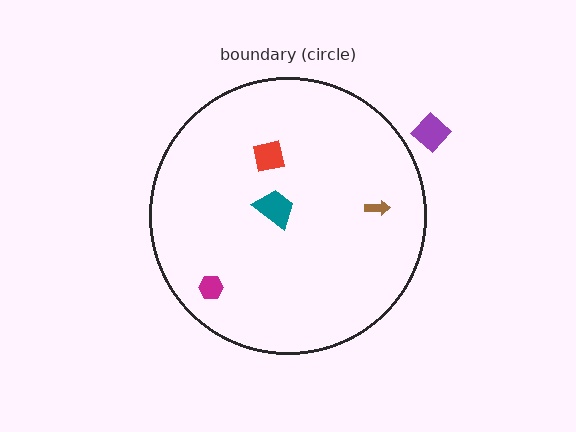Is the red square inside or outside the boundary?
Inside.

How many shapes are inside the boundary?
4 inside, 1 outside.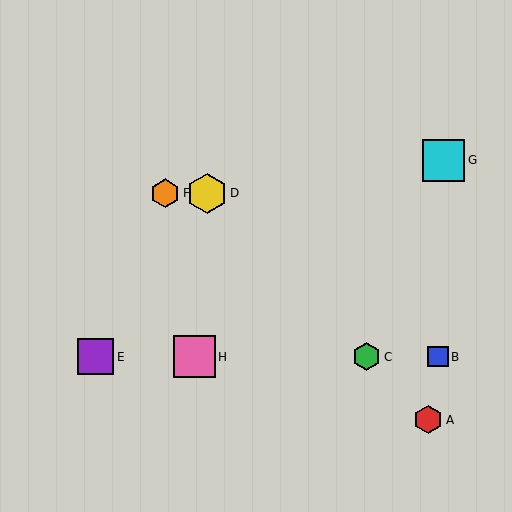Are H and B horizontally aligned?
Yes, both are at y≈357.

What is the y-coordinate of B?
Object B is at y≈357.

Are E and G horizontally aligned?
No, E is at y≈357 and G is at y≈160.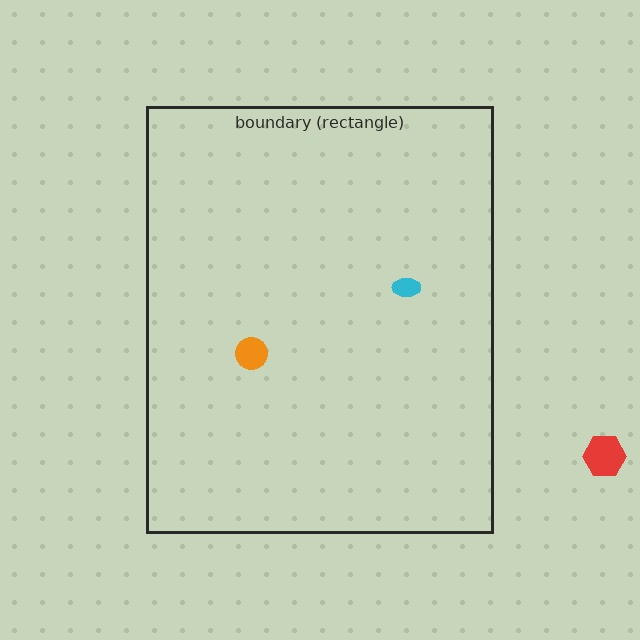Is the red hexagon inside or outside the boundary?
Outside.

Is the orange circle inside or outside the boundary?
Inside.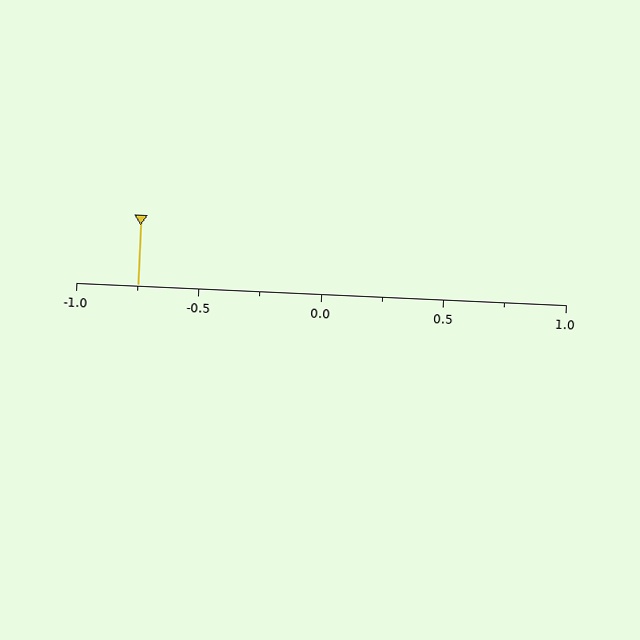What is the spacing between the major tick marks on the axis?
The major ticks are spaced 0.5 apart.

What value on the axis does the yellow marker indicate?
The marker indicates approximately -0.75.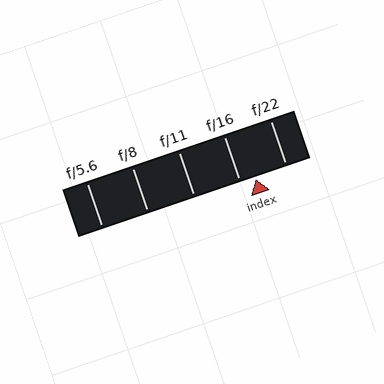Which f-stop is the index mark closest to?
The index mark is closest to f/16.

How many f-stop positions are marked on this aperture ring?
There are 5 f-stop positions marked.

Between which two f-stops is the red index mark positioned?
The index mark is between f/16 and f/22.